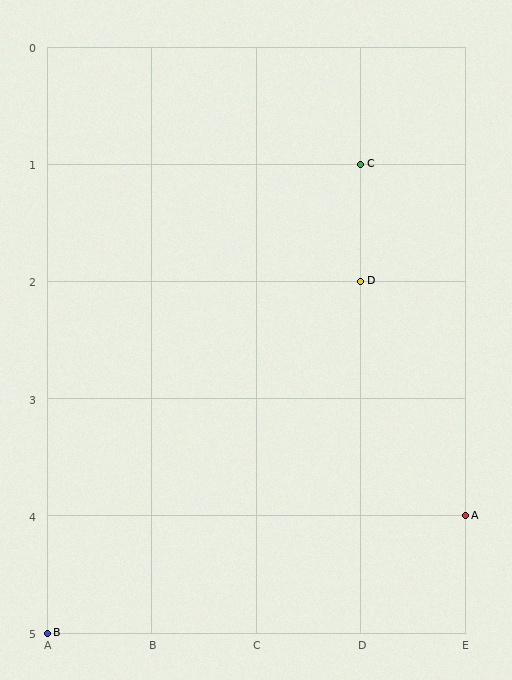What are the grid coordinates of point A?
Point A is at grid coordinates (E, 4).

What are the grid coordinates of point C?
Point C is at grid coordinates (D, 1).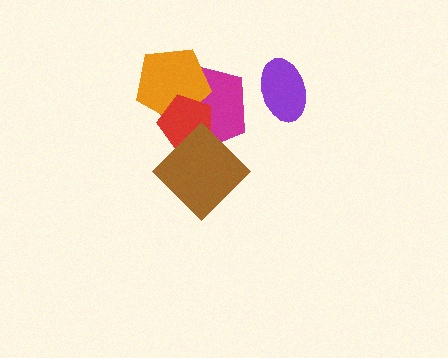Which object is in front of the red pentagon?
The brown diamond is in front of the red pentagon.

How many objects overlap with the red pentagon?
3 objects overlap with the red pentagon.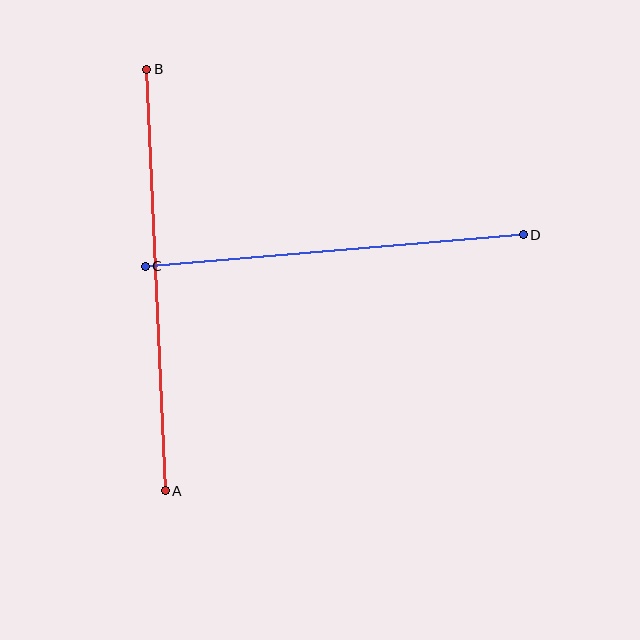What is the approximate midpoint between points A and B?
The midpoint is at approximately (156, 280) pixels.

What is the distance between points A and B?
The distance is approximately 422 pixels.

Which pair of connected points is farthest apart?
Points A and B are farthest apart.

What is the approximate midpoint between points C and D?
The midpoint is at approximately (334, 251) pixels.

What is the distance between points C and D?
The distance is approximately 379 pixels.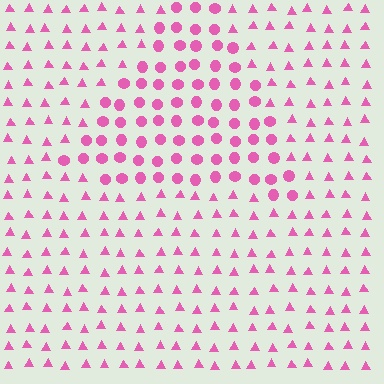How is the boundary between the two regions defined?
The boundary is defined by a change in element shape: circles inside vs. triangles outside. All elements share the same color and spacing.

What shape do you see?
I see a triangle.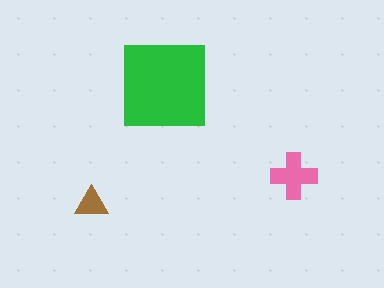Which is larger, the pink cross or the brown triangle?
The pink cross.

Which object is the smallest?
The brown triangle.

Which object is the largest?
The green square.